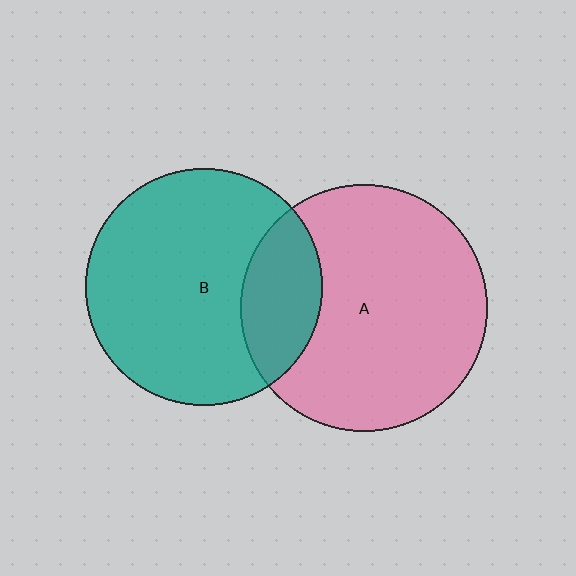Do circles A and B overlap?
Yes.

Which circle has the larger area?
Circle A (pink).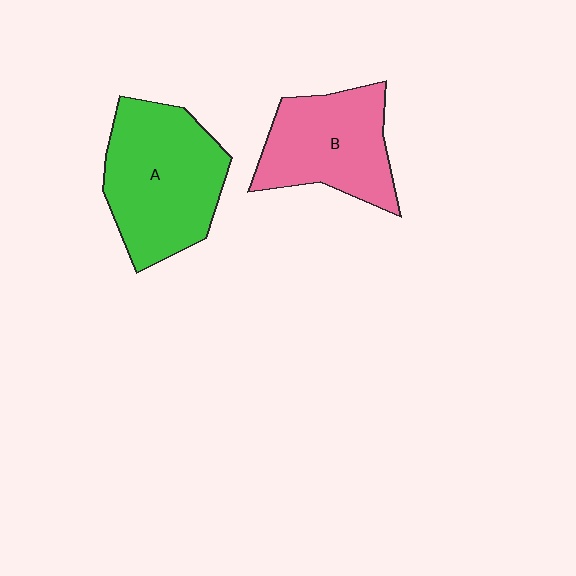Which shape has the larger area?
Shape A (green).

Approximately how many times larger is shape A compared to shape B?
Approximately 1.3 times.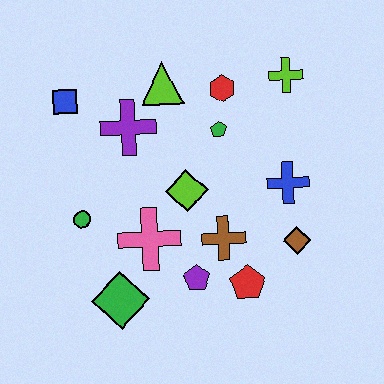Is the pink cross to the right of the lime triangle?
No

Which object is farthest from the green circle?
The lime cross is farthest from the green circle.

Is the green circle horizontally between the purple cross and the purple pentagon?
No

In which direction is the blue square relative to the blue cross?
The blue square is to the left of the blue cross.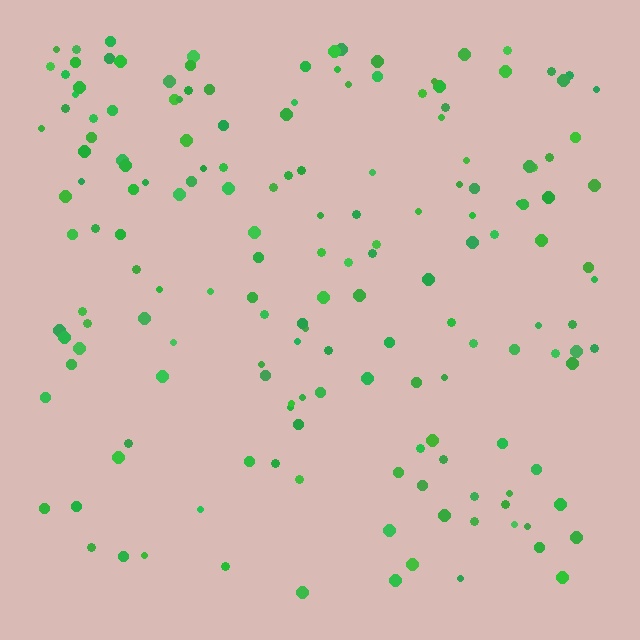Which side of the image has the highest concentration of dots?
The top.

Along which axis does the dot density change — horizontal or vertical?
Vertical.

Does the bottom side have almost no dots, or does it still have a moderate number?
Still a moderate number, just noticeably fewer than the top.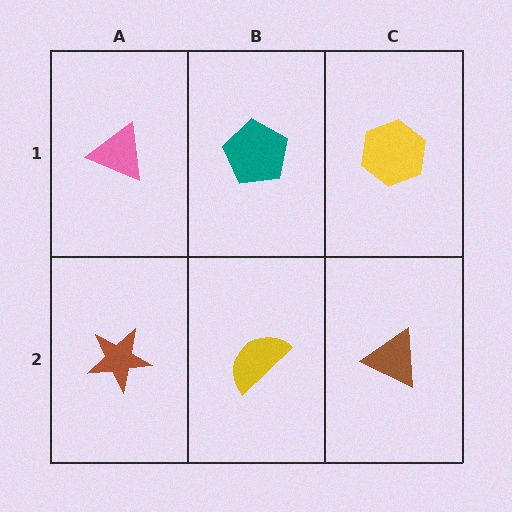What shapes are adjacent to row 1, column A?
A brown star (row 2, column A), a teal pentagon (row 1, column B).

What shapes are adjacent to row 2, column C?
A yellow hexagon (row 1, column C), a yellow semicircle (row 2, column B).